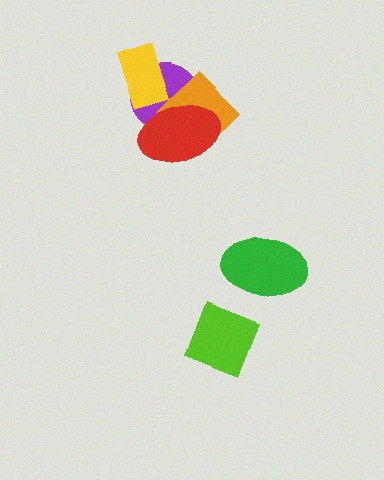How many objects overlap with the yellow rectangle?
1 object overlaps with the yellow rectangle.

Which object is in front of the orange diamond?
The red ellipse is in front of the orange diamond.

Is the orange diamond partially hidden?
Yes, it is partially covered by another shape.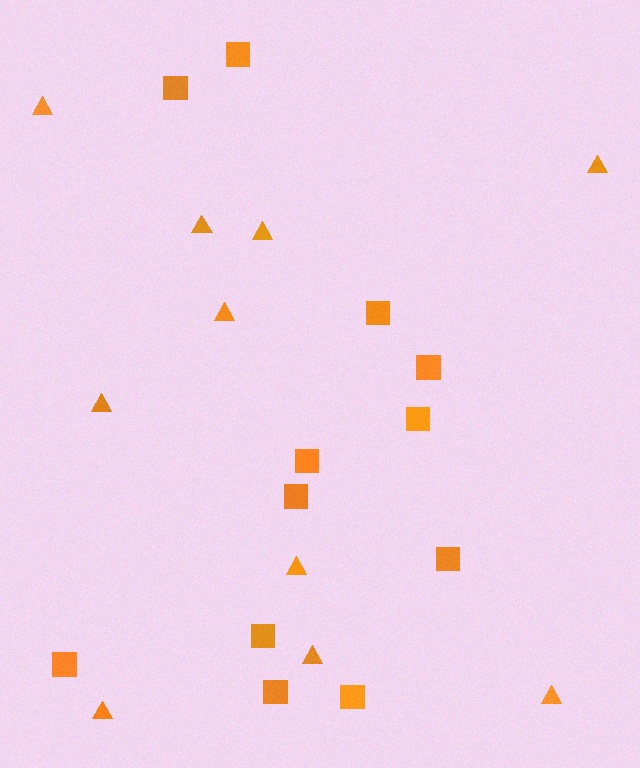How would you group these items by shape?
There are 2 groups: one group of squares (12) and one group of triangles (10).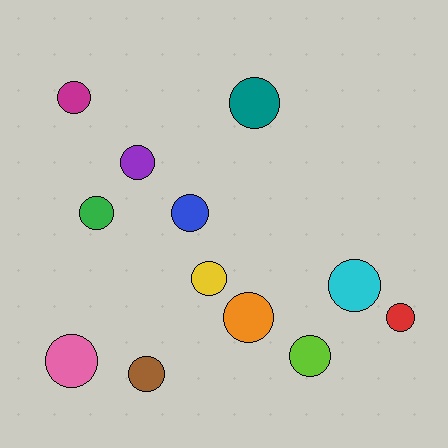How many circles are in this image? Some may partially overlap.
There are 12 circles.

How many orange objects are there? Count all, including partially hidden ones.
There is 1 orange object.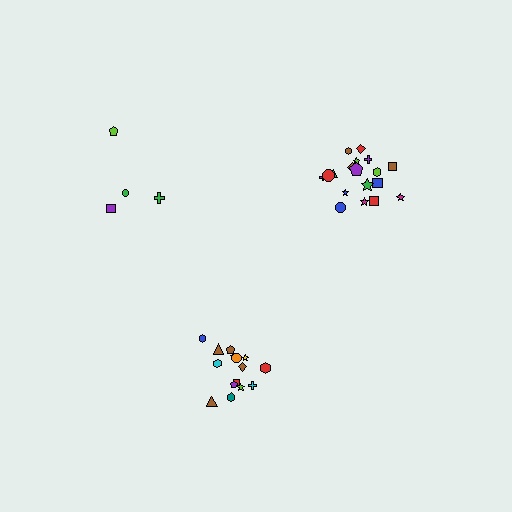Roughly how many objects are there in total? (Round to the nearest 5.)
Roughly 35 objects in total.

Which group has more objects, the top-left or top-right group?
The top-right group.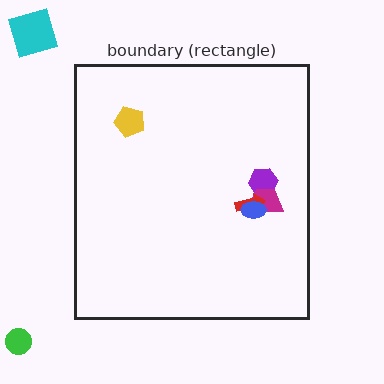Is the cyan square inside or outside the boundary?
Outside.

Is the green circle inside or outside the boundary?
Outside.